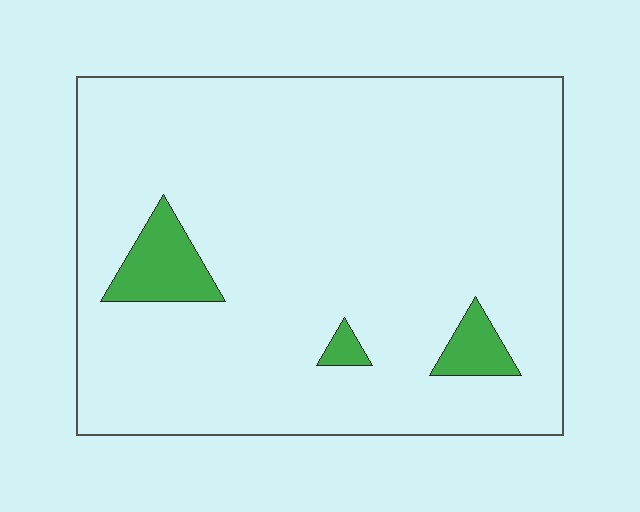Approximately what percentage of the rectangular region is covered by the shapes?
Approximately 5%.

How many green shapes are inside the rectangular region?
3.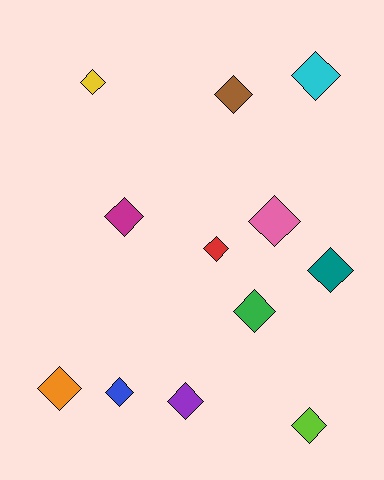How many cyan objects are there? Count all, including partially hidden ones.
There is 1 cyan object.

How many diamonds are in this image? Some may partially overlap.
There are 12 diamonds.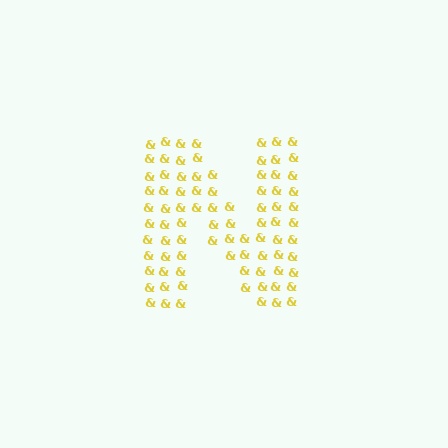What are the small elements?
The small elements are ampersands.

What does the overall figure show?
The overall figure shows the letter N.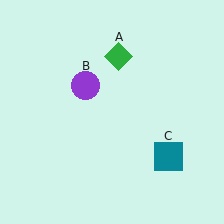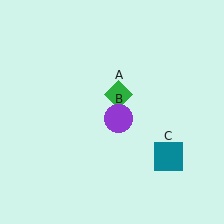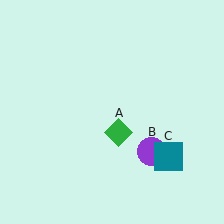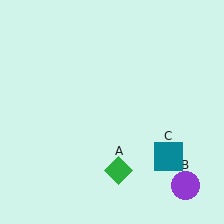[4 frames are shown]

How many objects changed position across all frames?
2 objects changed position: green diamond (object A), purple circle (object B).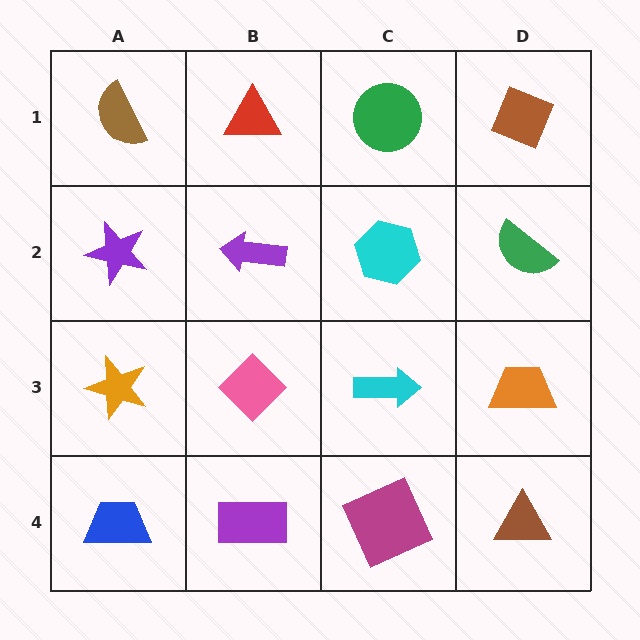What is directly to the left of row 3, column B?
An orange star.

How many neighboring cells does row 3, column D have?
3.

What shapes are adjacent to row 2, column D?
A brown diamond (row 1, column D), an orange trapezoid (row 3, column D), a cyan hexagon (row 2, column C).